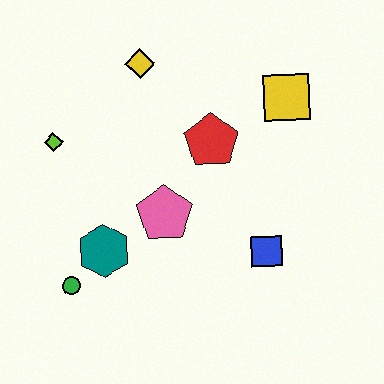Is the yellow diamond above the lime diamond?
Yes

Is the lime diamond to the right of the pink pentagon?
No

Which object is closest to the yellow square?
The red pentagon is closest to the yellow square.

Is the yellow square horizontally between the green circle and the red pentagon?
No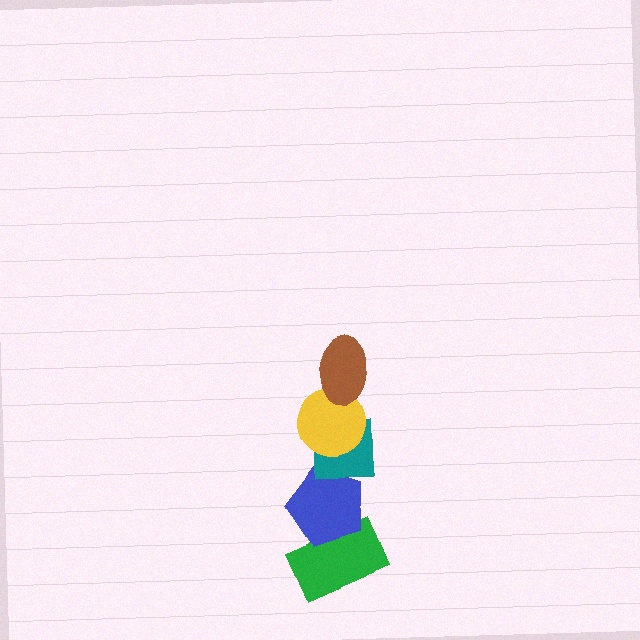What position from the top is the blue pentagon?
The blue pentagon is 4th from the top.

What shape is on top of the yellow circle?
The brown ellipse is on top of the yellow circle.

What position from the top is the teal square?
The teal square is 3rd from the top.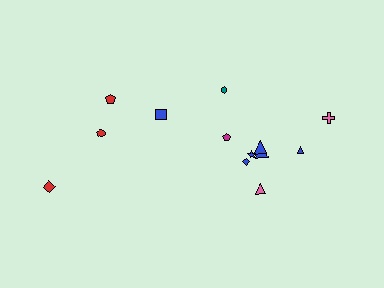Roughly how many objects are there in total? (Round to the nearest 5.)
Roughly 15 objects in total.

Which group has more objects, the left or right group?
The right group.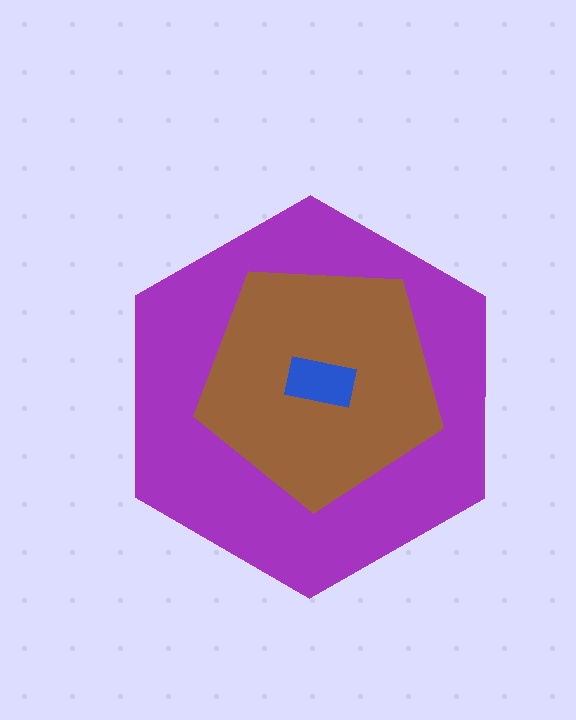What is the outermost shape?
The purple hexagon.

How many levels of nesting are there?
3.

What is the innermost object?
The blue rectangle.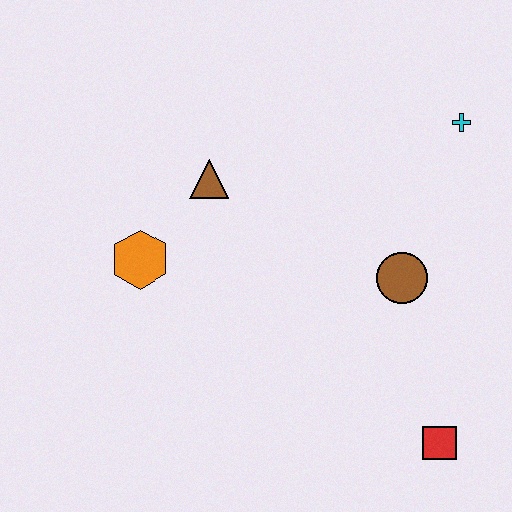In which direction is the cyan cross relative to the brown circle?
The cyan cross is above the brown circle.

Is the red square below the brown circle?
Yes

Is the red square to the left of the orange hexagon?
No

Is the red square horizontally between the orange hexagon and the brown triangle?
No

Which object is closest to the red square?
The brown circle is closest to the red square.